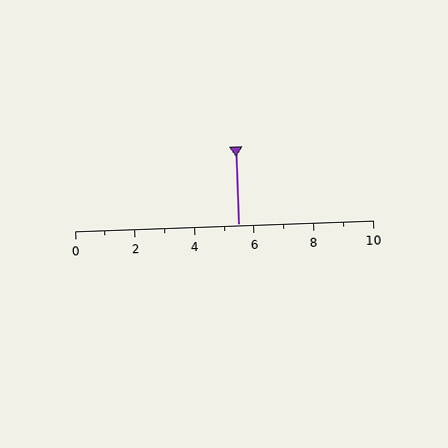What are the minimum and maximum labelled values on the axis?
The axis runs from 0 to 10.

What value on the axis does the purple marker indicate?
The marker indicates approximately 5.5.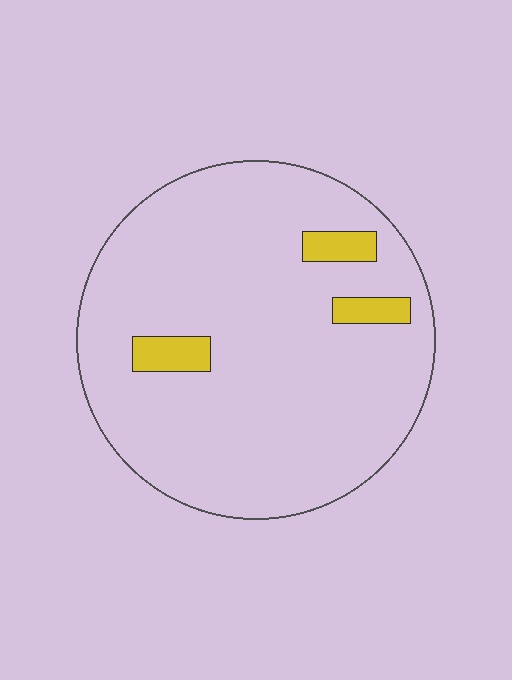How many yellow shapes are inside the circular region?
3.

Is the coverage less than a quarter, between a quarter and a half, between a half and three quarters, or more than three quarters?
Less than a quarter.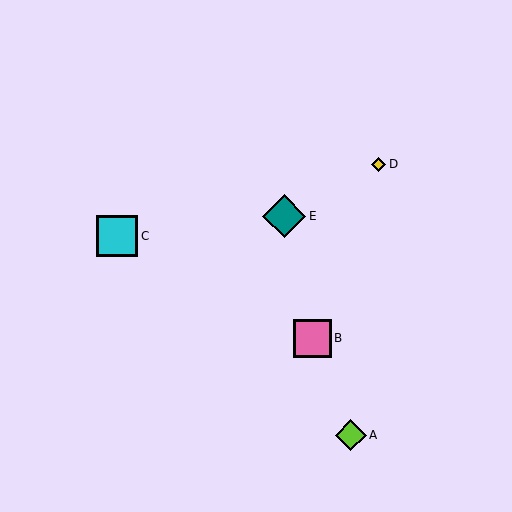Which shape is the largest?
The teal diamond (labeled E) is the largest.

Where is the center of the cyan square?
The center of the cyan square is at (117, 236).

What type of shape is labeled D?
Shape D is a yellow diamond.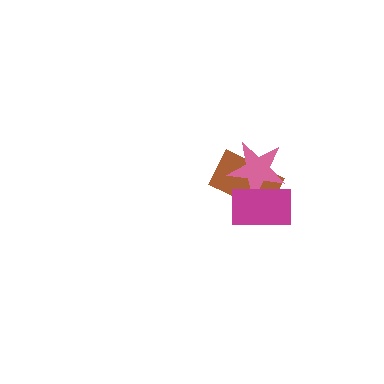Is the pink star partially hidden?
Yes, it is partially covered by another shape.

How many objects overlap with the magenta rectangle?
2 objects overlap with the magenta rectangle.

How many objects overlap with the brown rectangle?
2 objects overlap with the brown rectangle.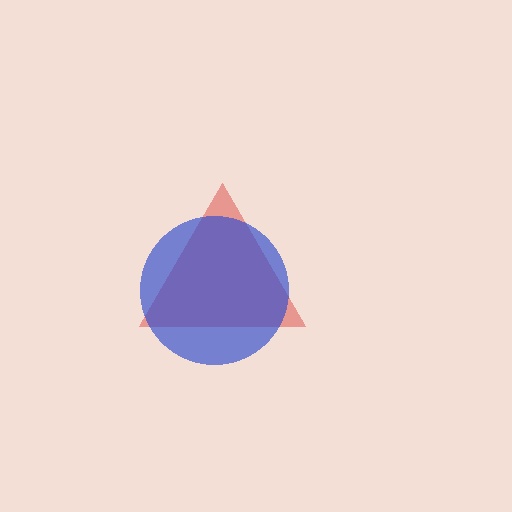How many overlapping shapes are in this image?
There are 2 overlapping shapes in the image.